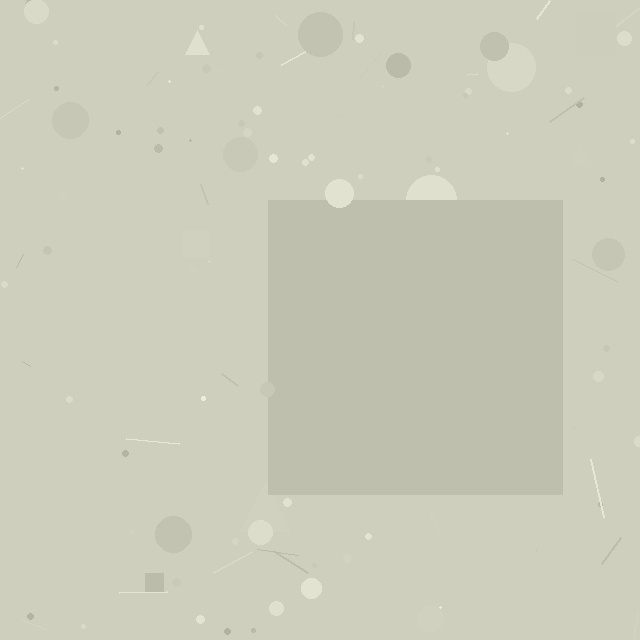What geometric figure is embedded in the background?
A square is embedded in the background.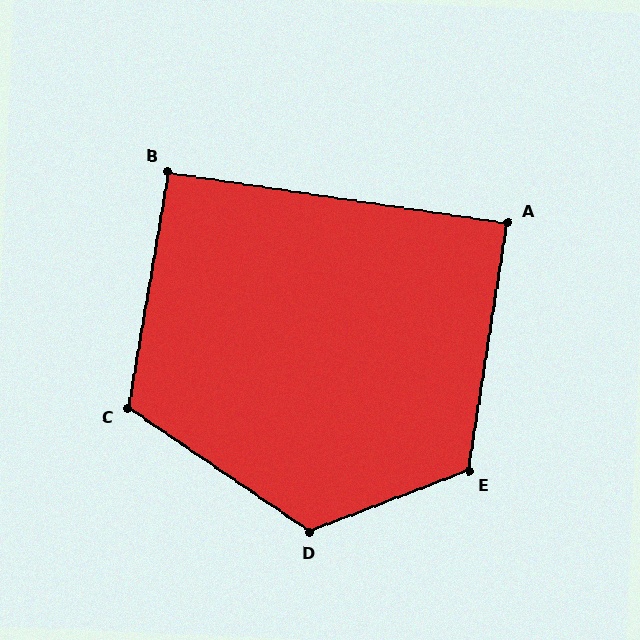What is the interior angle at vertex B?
Approximately 91 degrees (approximately right).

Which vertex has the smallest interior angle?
A, at approximately 89 degrees.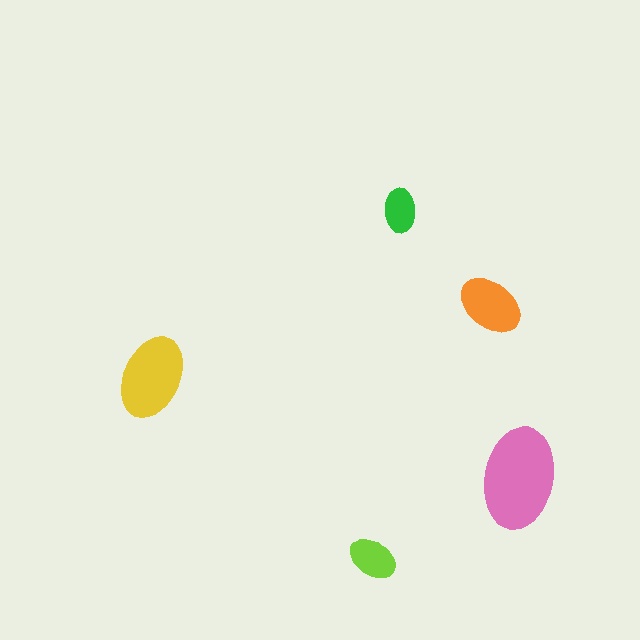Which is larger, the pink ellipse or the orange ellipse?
The pink one.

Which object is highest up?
The green ellipse is topmost.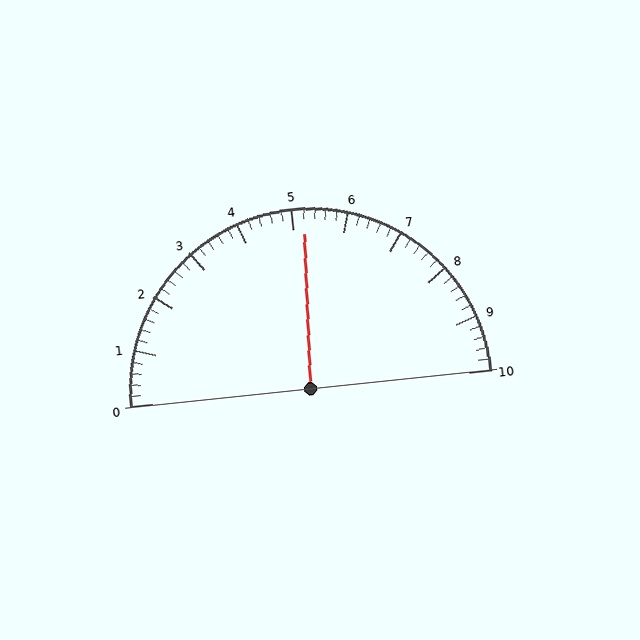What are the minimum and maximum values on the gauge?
The gauge ranges from 0 to 10.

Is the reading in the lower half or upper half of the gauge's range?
The reading is in the upper half of the range (0 to 10).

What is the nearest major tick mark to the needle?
The nearest major tick mark is 5.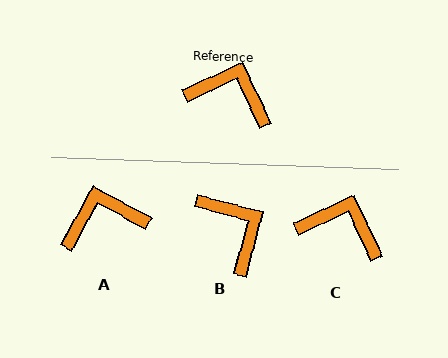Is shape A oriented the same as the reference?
No, it is off by about 37 degrees.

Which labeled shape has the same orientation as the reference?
C.